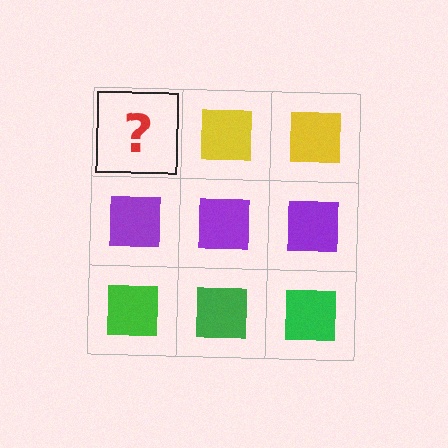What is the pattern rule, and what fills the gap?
The rule is that each row has a consistent color. The gap should be filled with a yellow square.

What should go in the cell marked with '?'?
The missing cell should contain a yellow square.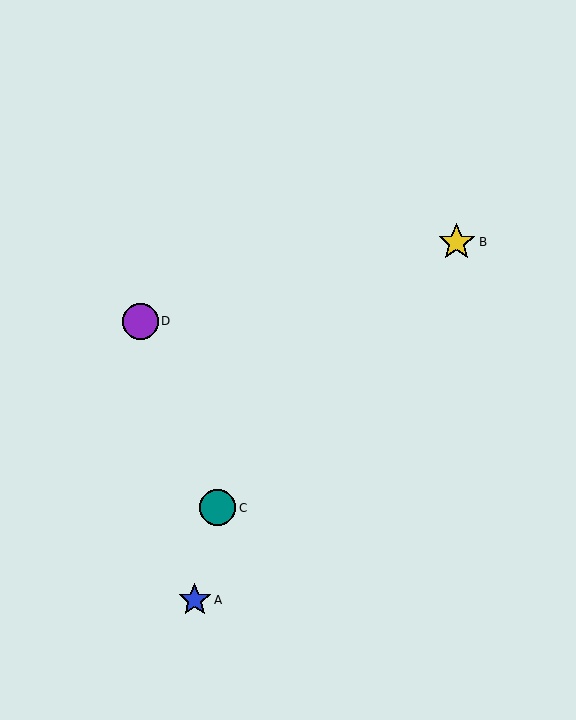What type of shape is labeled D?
Shape D is a purple circle.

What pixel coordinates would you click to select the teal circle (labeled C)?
Click at (218, 508) to select the teal circle C.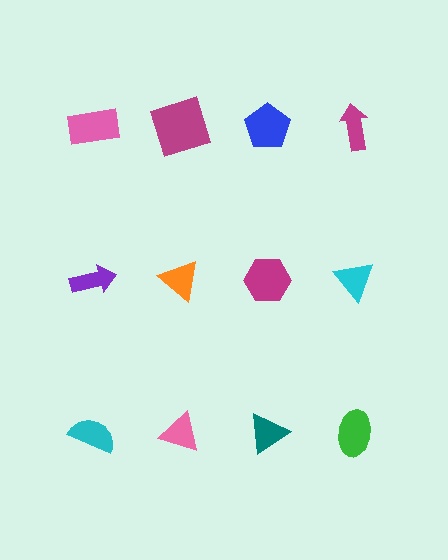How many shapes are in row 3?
4 shapes.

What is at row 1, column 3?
A blue pentagon.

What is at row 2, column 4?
A cyan triangle.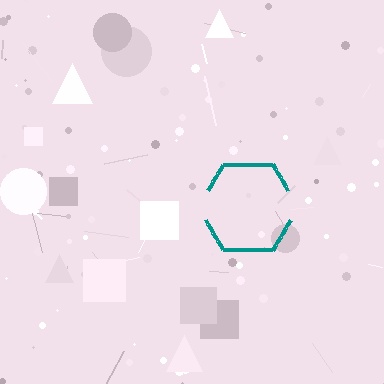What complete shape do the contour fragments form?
The contour fragments form a hexagon.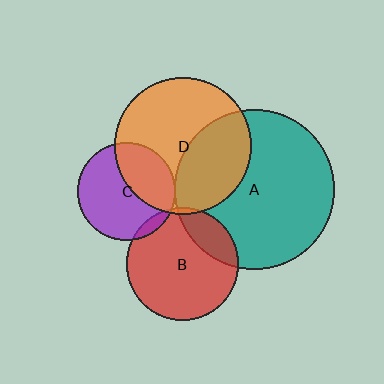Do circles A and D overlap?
Yes.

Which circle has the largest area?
Circle A (teal).